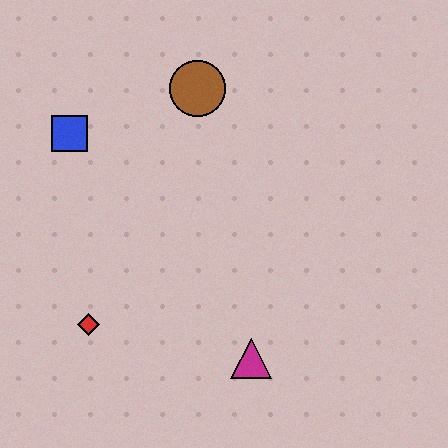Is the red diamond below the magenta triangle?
No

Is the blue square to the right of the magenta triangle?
No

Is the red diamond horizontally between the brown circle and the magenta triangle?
No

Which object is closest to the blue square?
The brown circle is closest to the blue square.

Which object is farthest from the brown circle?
The magenta triangle is farthest from the brown circle.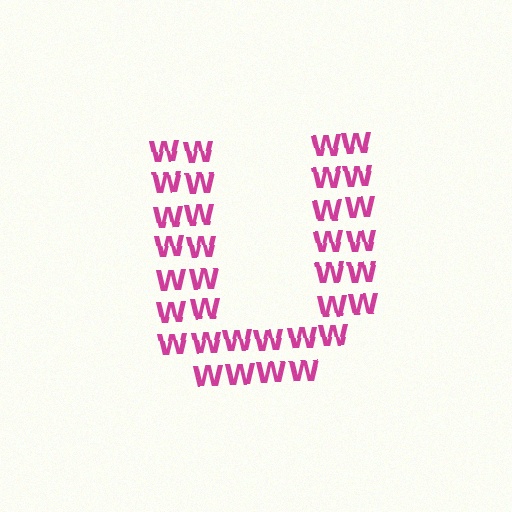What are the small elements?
The small elements are letter W's.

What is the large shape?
The large shape is the letter U.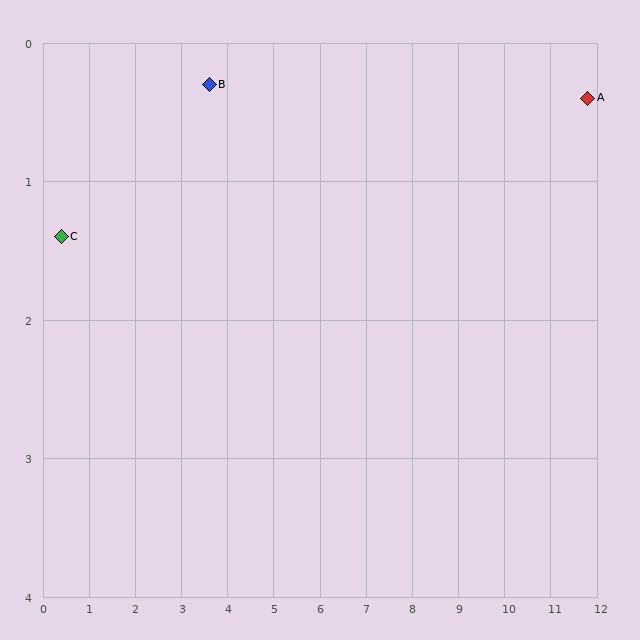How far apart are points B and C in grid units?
Points B and C are about 3.4 grid units apart.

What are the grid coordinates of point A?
Point A is at approximately (11.8, 0.4).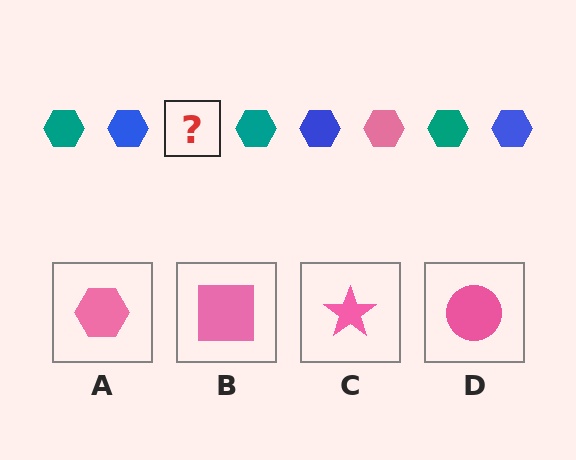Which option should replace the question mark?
Option A.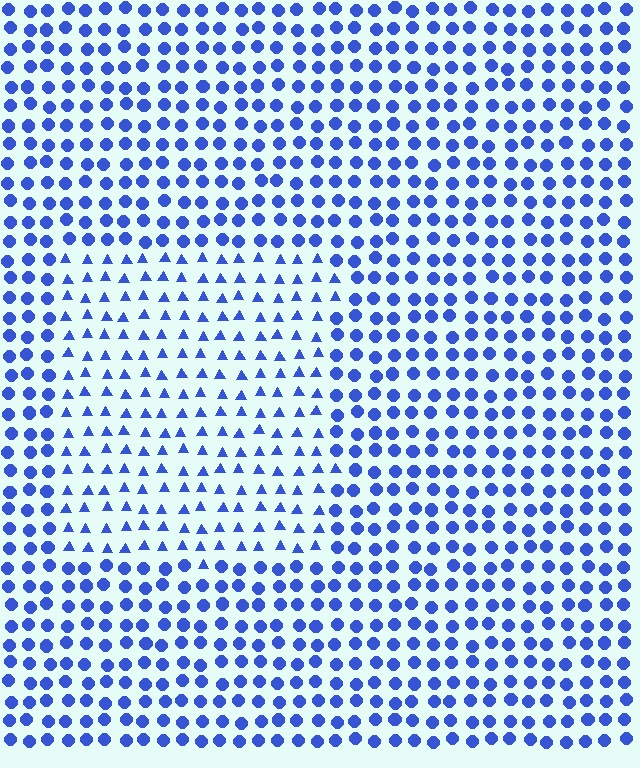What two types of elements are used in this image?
The image uses triangles inside the rectangle region and circles outside it.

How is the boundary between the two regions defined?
The boundary is defined by a change in element shape: triangles inside vs. circles outside. All elements share the same color and spacing.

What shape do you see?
I see a rectangle.